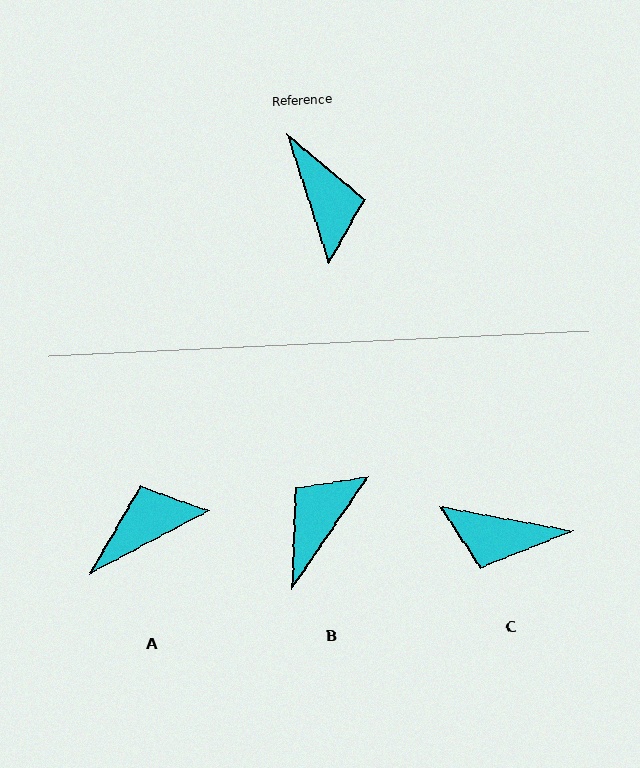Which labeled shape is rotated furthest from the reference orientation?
B, about 128 degrees away.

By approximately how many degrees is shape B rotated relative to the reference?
Approximately 128 degrees counter-clockwise.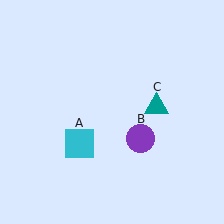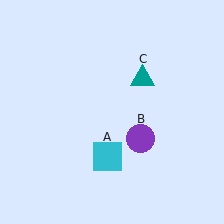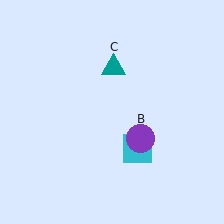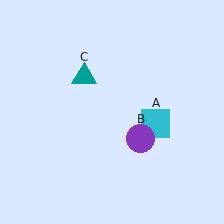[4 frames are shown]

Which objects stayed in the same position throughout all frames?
Purple circle (object B) remained stationary.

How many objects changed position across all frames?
2 objects changed position: cyan square (object A), teal triangle (object C).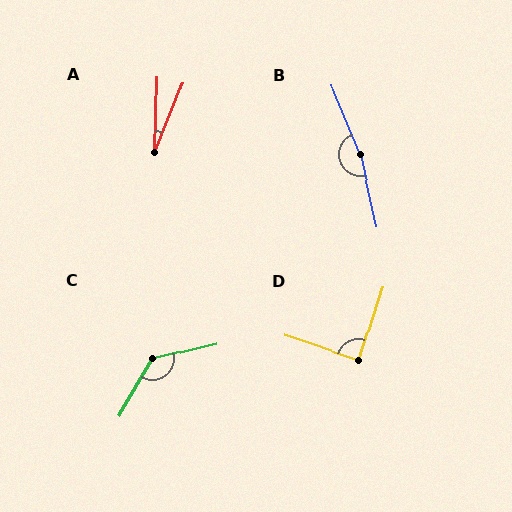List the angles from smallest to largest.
A (20°), D (89°), C (134°), B (170°).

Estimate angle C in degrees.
Approximately 134 degrees.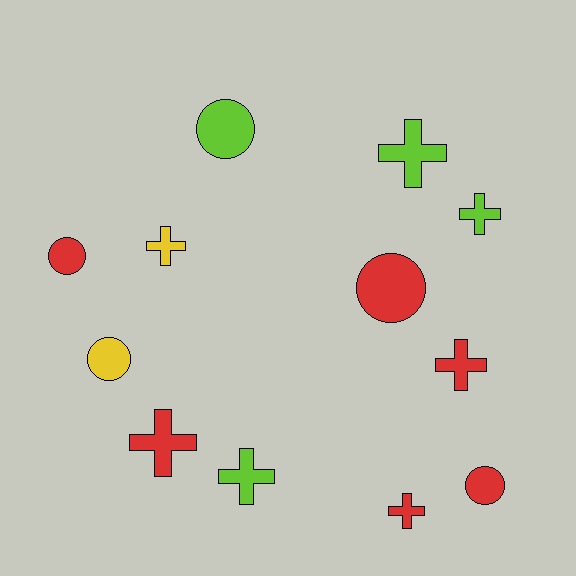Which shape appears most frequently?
Cross, with 7 objects.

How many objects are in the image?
There are 12 objects.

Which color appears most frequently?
Red, with 6 objects.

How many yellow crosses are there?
There is 1 yellow cross.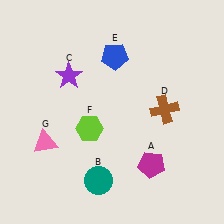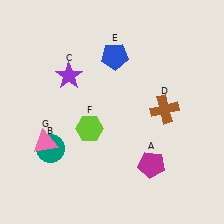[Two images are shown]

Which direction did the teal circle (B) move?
The teal circle (B) moved left.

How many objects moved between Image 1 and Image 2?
1 object moved between the two images.